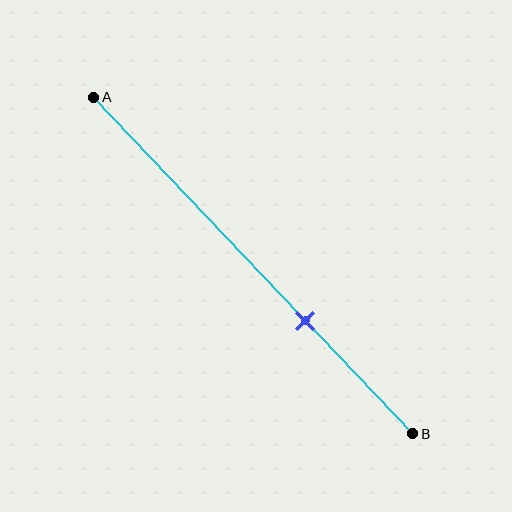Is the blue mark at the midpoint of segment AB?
No, the mark is at about 65% from A, not at the 50% midpoint.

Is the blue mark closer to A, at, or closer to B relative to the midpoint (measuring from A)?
The blue mark is closer to point B than the midpoint of segment AB.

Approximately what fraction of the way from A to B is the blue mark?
The blue mark is approximately 65% of the way from A to B.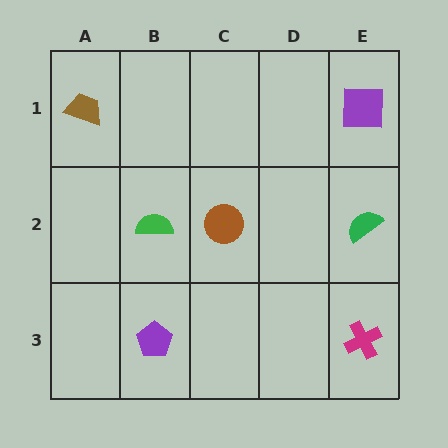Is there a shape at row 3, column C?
No, that cell is empty.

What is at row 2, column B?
A green semicircle.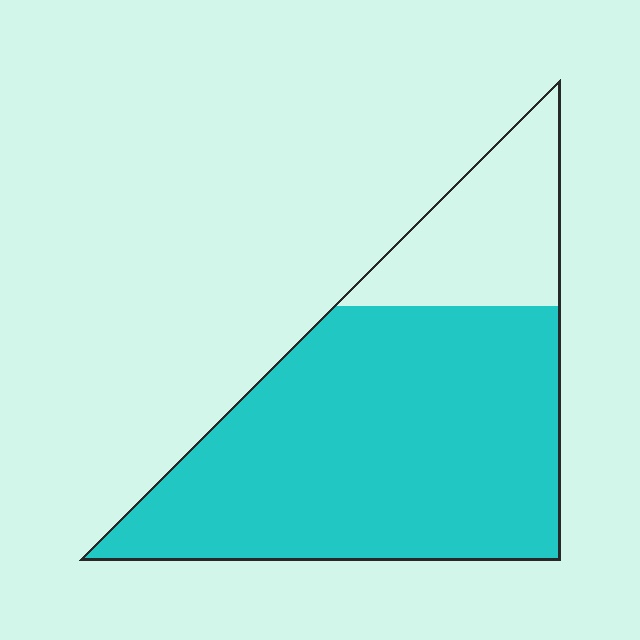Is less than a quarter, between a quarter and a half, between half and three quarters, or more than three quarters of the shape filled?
More than three quarters.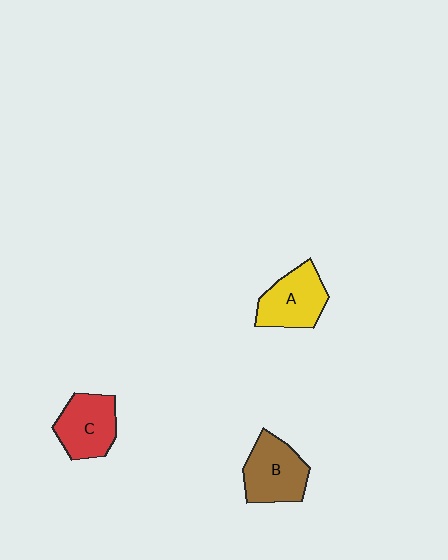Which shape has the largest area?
Shape B (brown).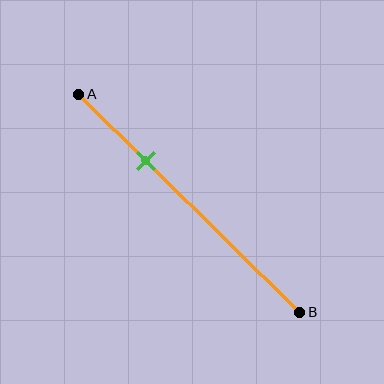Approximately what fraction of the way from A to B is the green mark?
The green mark is approximately 30% of the way from A to B.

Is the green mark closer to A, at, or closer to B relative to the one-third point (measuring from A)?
The green mark is approximately at the one-third point of segment AB.